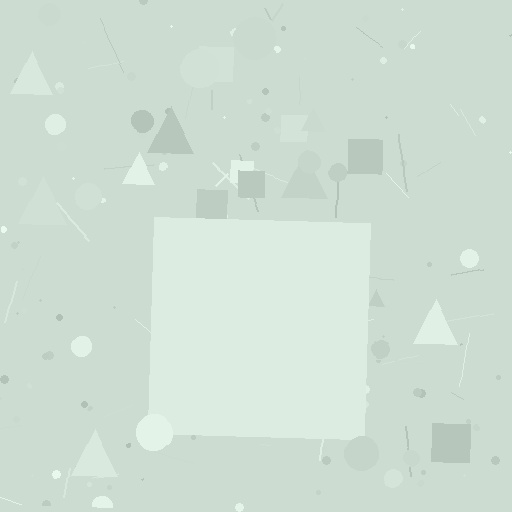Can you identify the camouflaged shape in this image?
The camouflaged shape is a square.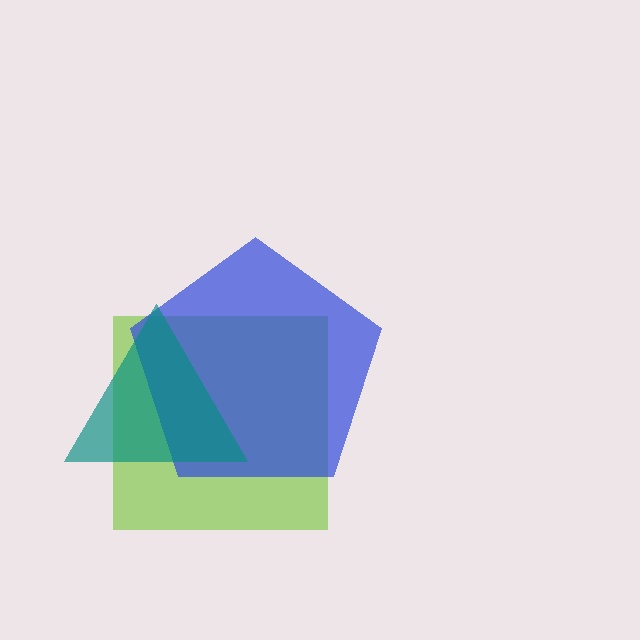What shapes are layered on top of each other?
The layered shapes are: a lime square, a blue pentagon, a teal triangle.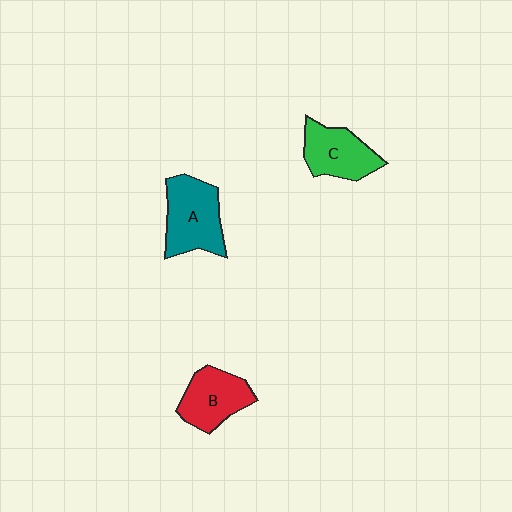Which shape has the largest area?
Shape A (teal).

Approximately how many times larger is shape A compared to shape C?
Approximately 1.2 times.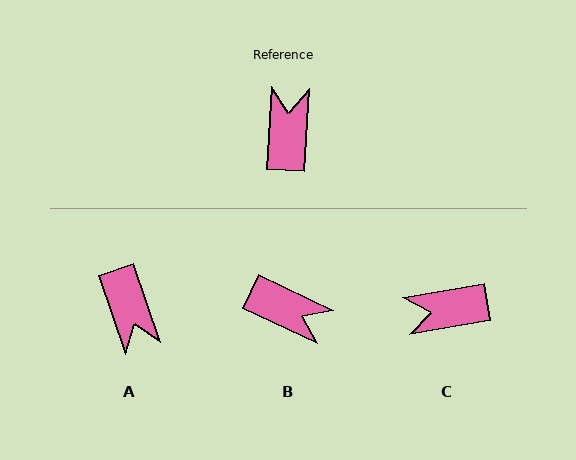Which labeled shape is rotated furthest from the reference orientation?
A, about 158 degrees away.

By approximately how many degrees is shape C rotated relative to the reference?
Approximately 103 degrees counter-clockwise.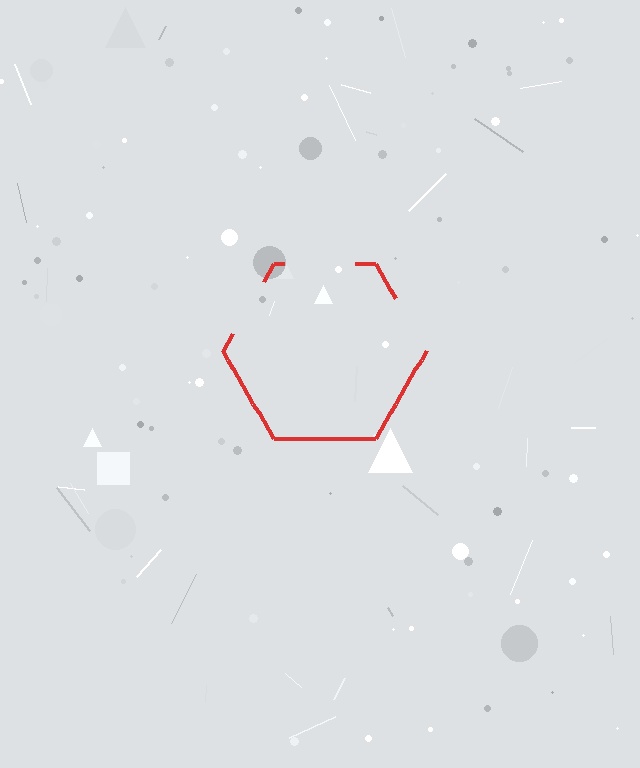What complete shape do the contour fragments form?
The contour fragments form a hexagon.